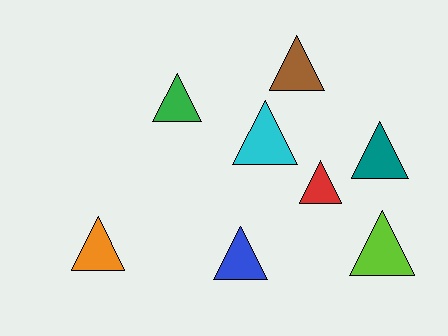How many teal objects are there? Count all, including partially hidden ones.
There is 1 teal object.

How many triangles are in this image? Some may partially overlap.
There are 8 triangles.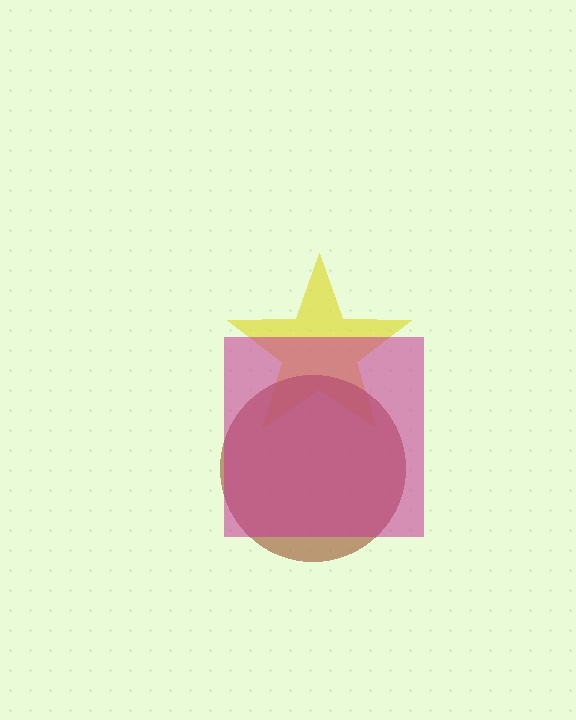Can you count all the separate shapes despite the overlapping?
Yes, there are 3 separate shapes.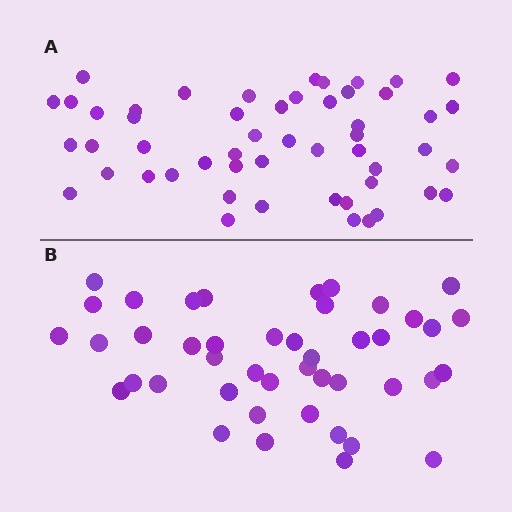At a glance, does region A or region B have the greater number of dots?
Region A (the top region) has more dots.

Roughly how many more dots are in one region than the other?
Region A has roughly 8 or so more dots than region B.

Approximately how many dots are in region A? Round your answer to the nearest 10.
About 50 dots. (The exact count is 52, which rounds to 50.)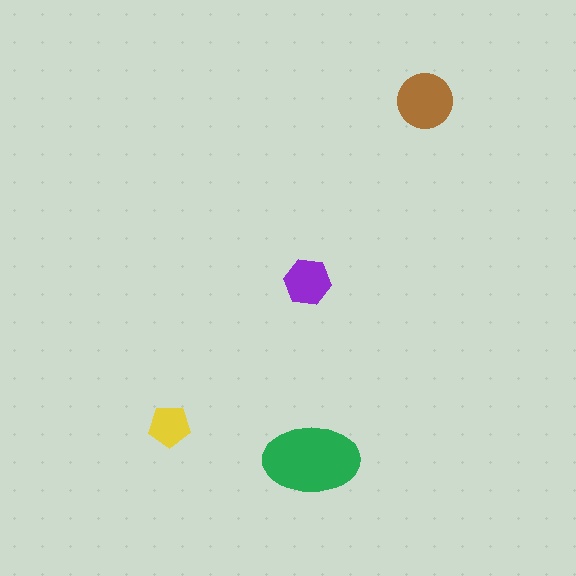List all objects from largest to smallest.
The green ellipse, the brown circle, the purple hexagon, the yellow pentagon.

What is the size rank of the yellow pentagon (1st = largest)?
4th.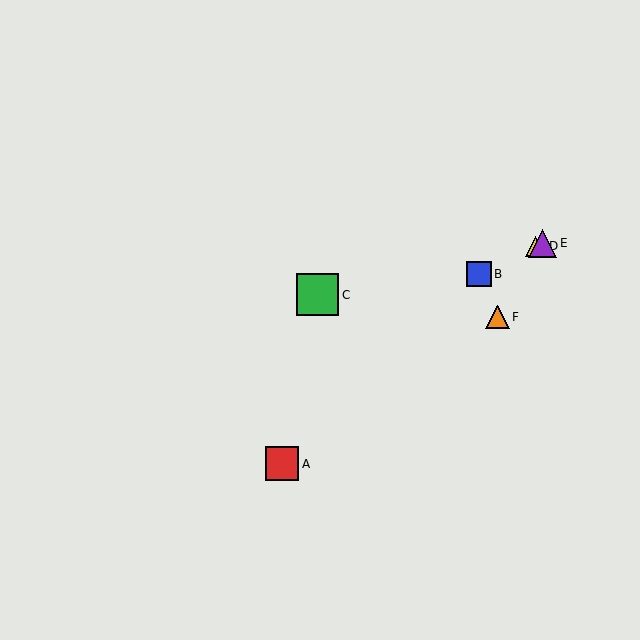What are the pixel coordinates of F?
Object F is at (497, 317).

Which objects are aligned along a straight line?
Objects B, D, E are aligned along a straight line.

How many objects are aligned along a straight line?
3 objects (B, D, E) are aligned along a straight line.